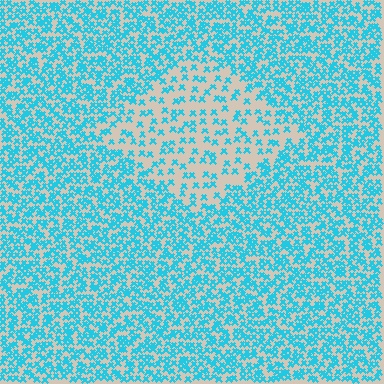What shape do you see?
I see a diamond.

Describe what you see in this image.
The image contains small cyan elements arranged at two different densities. A diamond-shaped region is visible where the elements are less densely packed than the surrounding area.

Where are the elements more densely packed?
The elements are more densely packed outside the diamond boundary.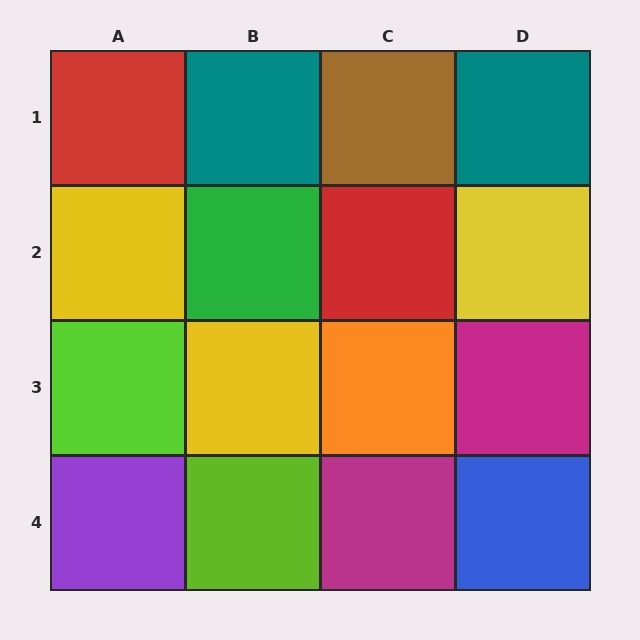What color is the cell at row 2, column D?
Yellow.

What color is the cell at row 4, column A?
Purple.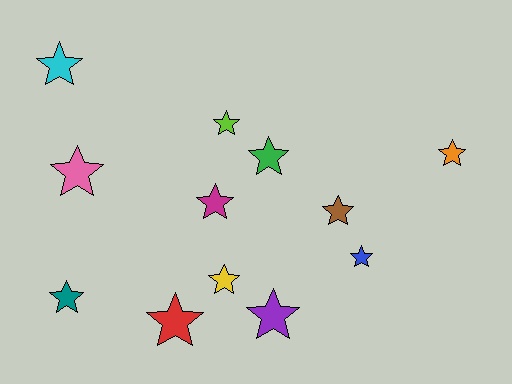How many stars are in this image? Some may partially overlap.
There are 12 stars.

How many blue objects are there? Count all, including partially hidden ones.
There is 1 blue object.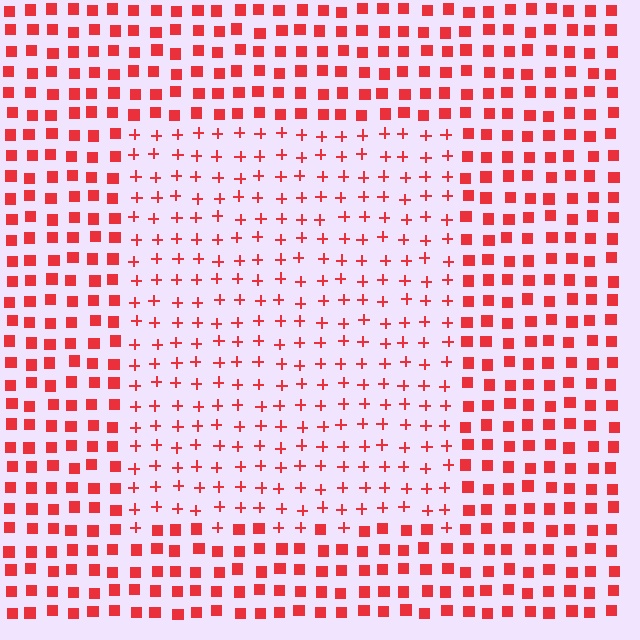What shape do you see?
I see a rectangle.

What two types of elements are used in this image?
The image uses plus signs inside the rectangle region and squares outside it.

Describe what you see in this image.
The image is filled with small red elements arranged in a uniform grid. A rectangle-shaped region contains plus signs, while the surrounding area contains squares. The boundary is defined purely by the change in element shape.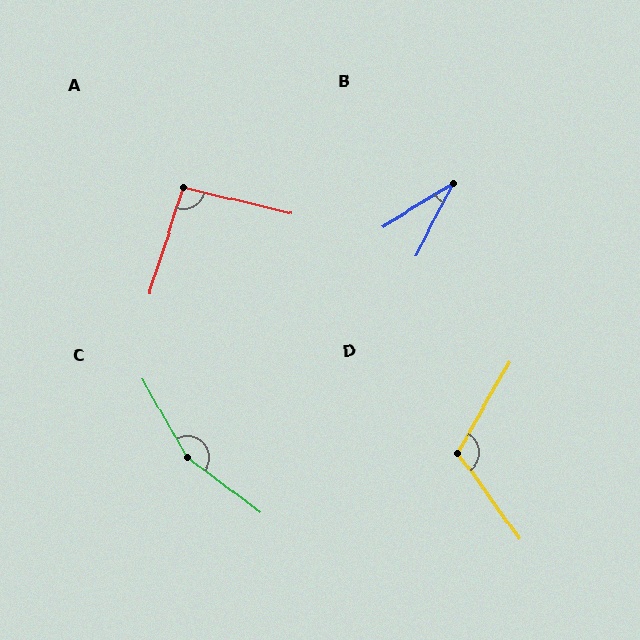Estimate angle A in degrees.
Approximately 94 degrees.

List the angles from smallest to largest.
B (31°), A (94°), D (115°), C (156°).